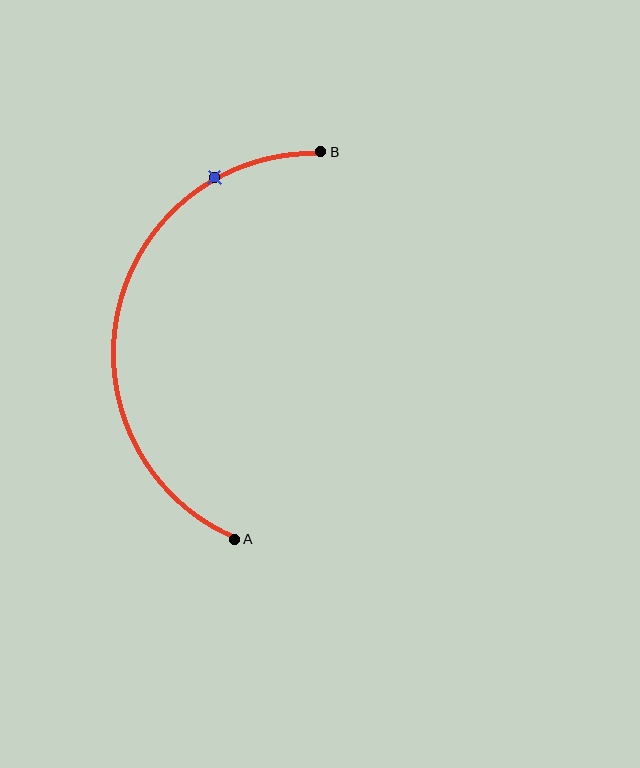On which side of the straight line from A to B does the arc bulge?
The arc bulges to the left of the straight line connecting A and B.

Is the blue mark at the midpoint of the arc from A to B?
No. The blue mark lies on the arc but is closer to endpoint B. The arc midpoint would be at the point on the curve equidistant along the arc from both A and B.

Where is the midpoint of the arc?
The arc midpoint is the point on the curve farthest from the straight line joining A and B. It sits to the left of that line.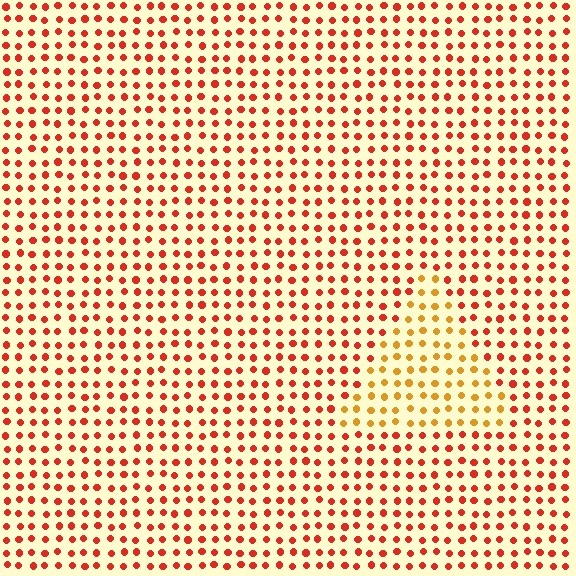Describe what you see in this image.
The image is filled with small red elements in a uniform arrangement. A triangle-shaped region is visible where the elements are tinted to a slightly different hue, forming a subtle color boundary.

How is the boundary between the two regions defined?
The boundary is defined purely by a slight shift in hue (about 35 degrees). Spacing, size, and orientation are identical on both sides.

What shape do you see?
I see a triangle.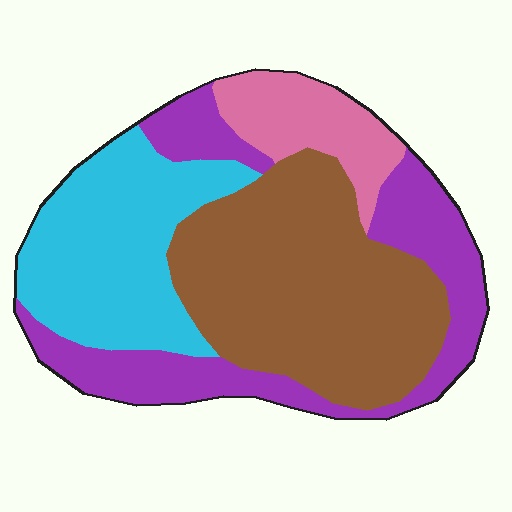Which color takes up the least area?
Pink, at roughly 10%.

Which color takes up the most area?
Brown, at roughly 40%.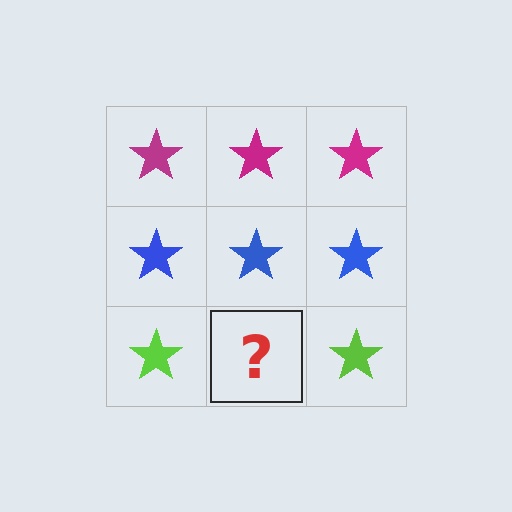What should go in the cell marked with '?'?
The missing cell should contain a lime star.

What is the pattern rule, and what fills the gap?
The rule is that each row has a consistent color. The gap should be filled with a lime star.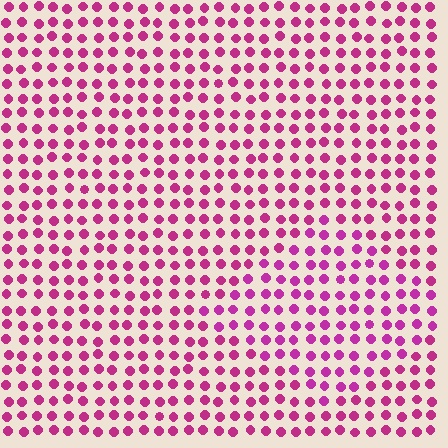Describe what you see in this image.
The image is filled with small magenta elements in a uniform arrangement. A diamond-shaped region is visible where the elements are tinted to a slightly different hue, forming a subtle color boundary.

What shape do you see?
I see a diamond.